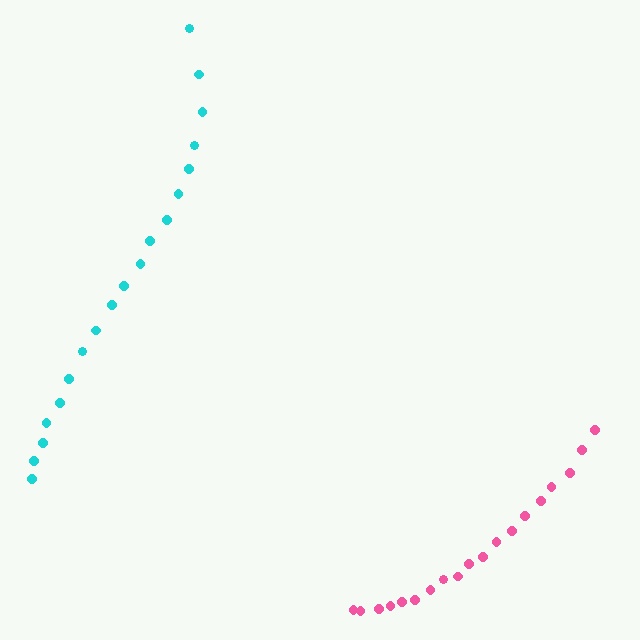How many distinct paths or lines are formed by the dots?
There are 2 distinct paths.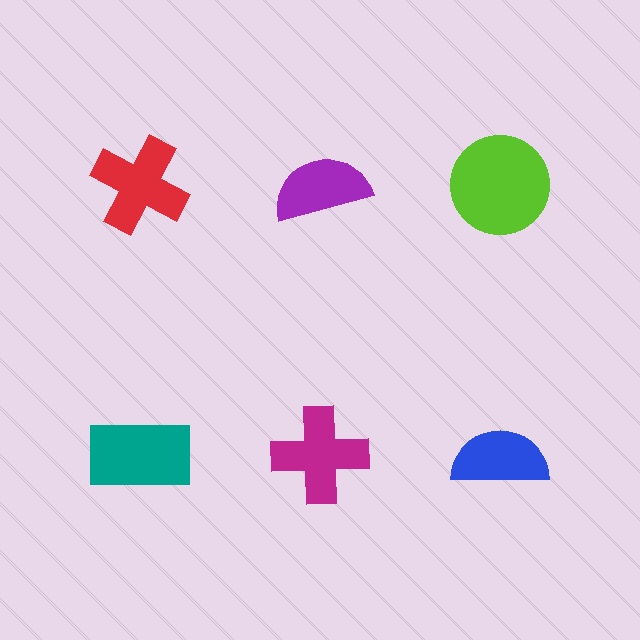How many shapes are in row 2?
3 shapes.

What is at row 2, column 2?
A magenta cross.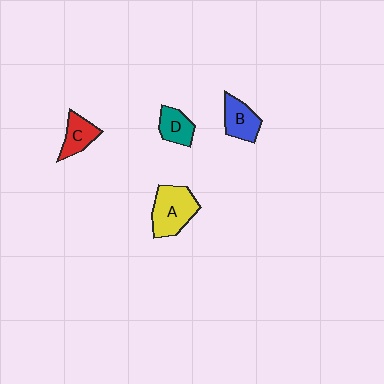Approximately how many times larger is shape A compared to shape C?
Approximately 1.7 times.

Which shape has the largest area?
Shape A (yellow).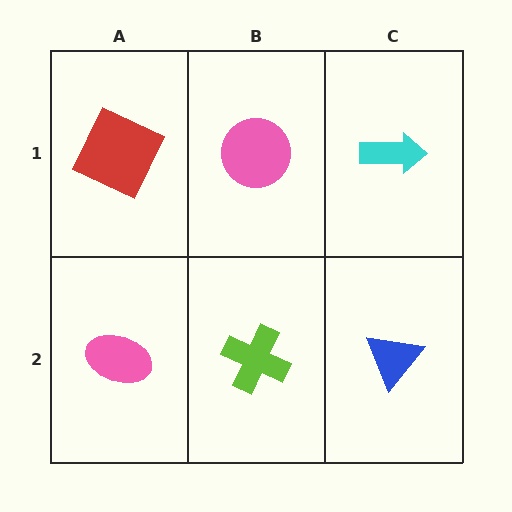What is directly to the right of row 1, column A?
A pink circle.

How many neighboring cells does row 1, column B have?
3.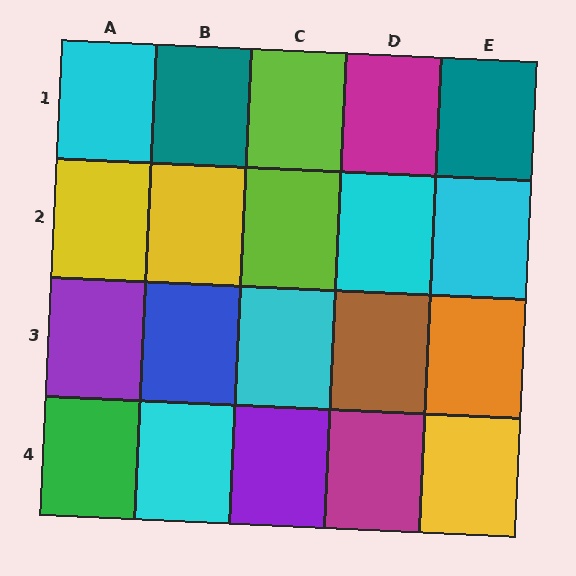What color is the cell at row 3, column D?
Brown.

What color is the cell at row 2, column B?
Yellow.